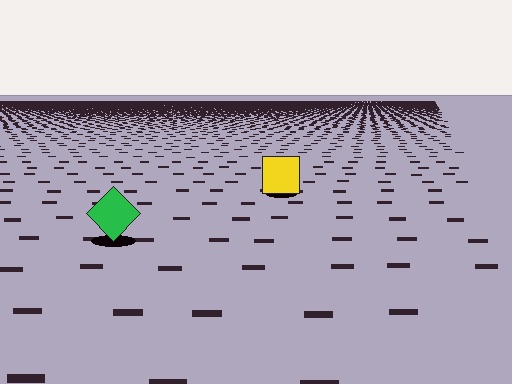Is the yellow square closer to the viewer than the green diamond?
No. The green diamond is closer — you can tell from the texture gradient: the ground texture is coarser near it.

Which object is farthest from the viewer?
The yellow square is farthest from the viewer. It appears smaller and the ground texture around it is denser.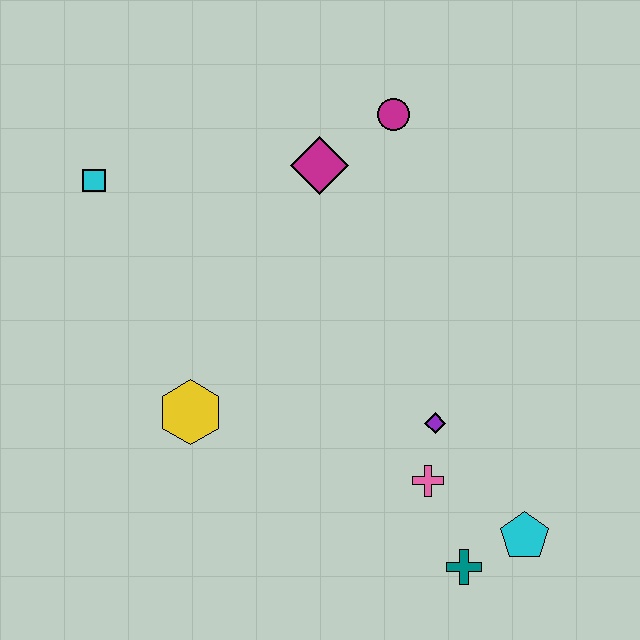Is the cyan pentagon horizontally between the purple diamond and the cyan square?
No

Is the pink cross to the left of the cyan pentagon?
Yes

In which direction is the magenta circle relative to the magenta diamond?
The magenta circle is to the right of the magenta diamond.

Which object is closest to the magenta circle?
The magenta diamond is closest to the magenta circle.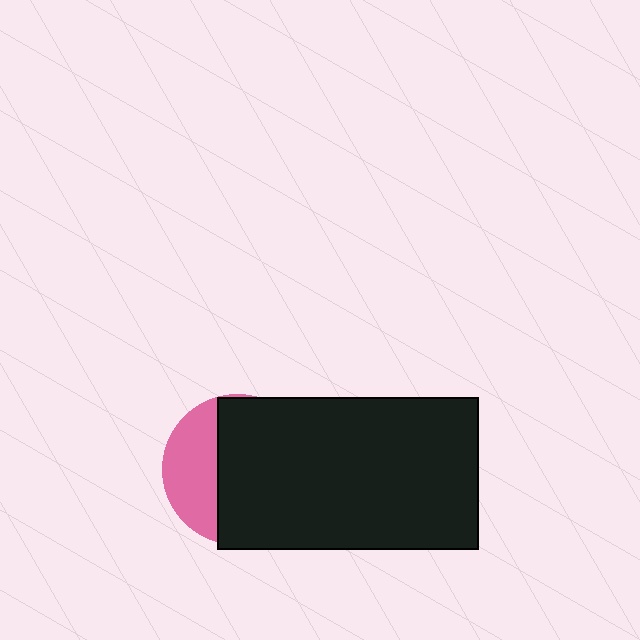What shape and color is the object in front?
The object in front is a black rectangle.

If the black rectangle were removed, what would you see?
You would see the complete pink circle.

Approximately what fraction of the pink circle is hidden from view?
Roughly 66% of the pink circle is hidden behind the black rectangle.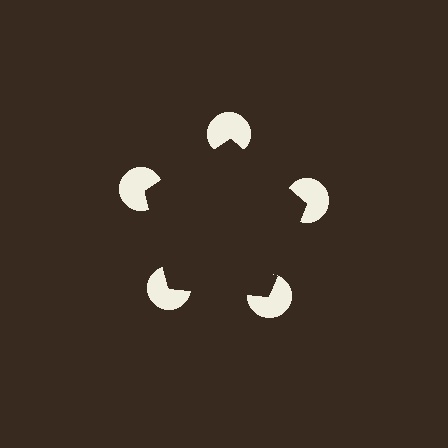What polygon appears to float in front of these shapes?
An illusory pentagon — its edges are inferred from the aligned wedge cuts in the pac-man discs, not physically drawn.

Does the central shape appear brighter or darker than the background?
It typically appears slightly darker than the background, even though no actual brightness change is drawn.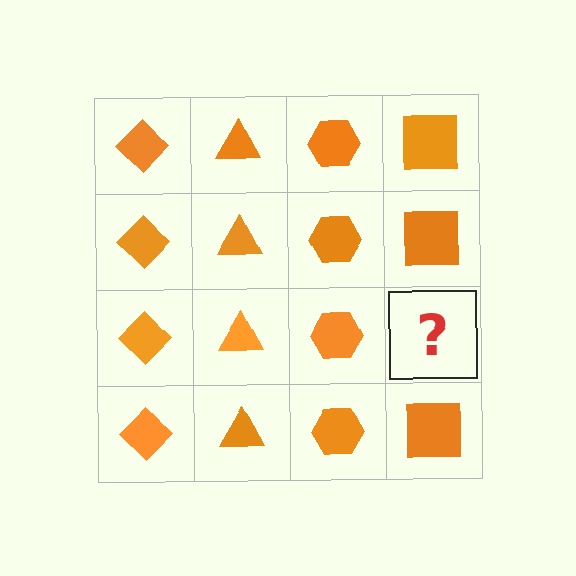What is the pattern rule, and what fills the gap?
The rule is that each column has a consistent shape. The gap should be filled with an orange square.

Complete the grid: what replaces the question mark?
The question mark should be replaced with an orange square.